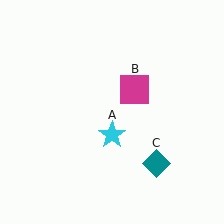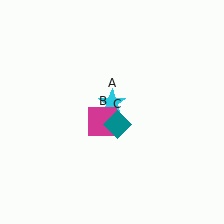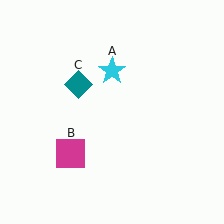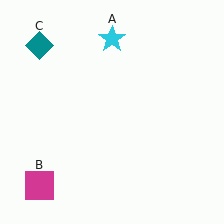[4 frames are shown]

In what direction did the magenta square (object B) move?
The magenta square (object B) moved down and to the left.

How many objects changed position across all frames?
3 objects changed position: cyan star (object A), magenta square (object B), teal diamond (object C).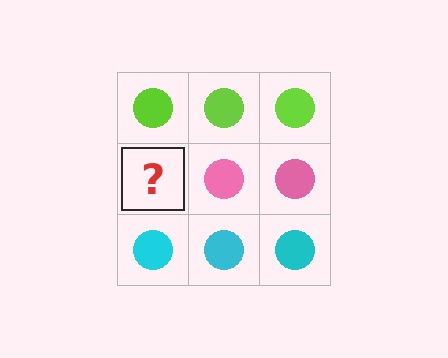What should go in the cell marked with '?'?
The missing cell should contain a pink circle.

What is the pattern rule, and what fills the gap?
The rule is that each row has a consistent color. The gap should be filled with a pink circle.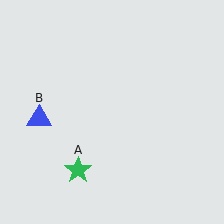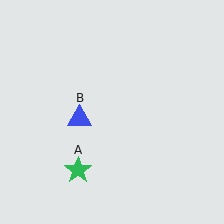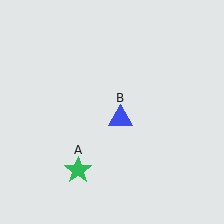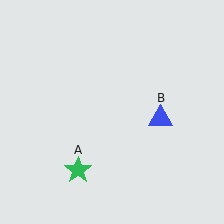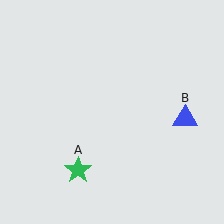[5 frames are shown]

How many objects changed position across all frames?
1 object changed position: blue triangle (object B).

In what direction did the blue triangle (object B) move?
The blue triangle (object B) moved right.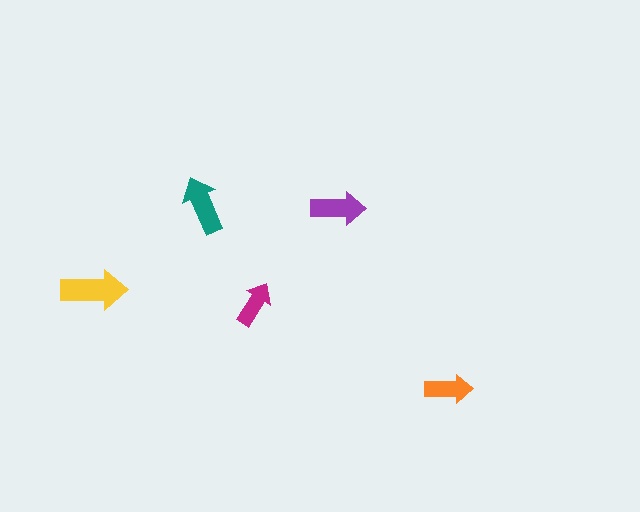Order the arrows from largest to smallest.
the yellow one, the teal one, the purple one, the orange one, the magenta one.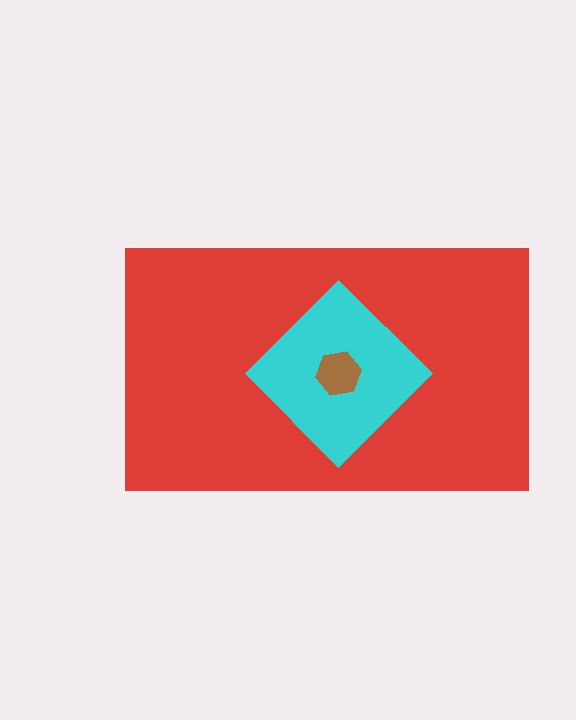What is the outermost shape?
The red rectangle.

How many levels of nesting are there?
3.